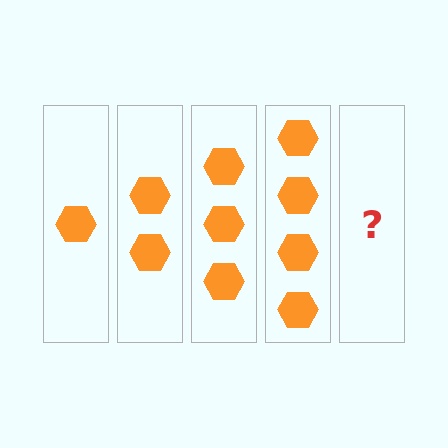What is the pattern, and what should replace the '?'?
The pattern is that each step adds one more hexagon. The '?' should be 5 hexagons.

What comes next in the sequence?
The next element should be 5 hexagons.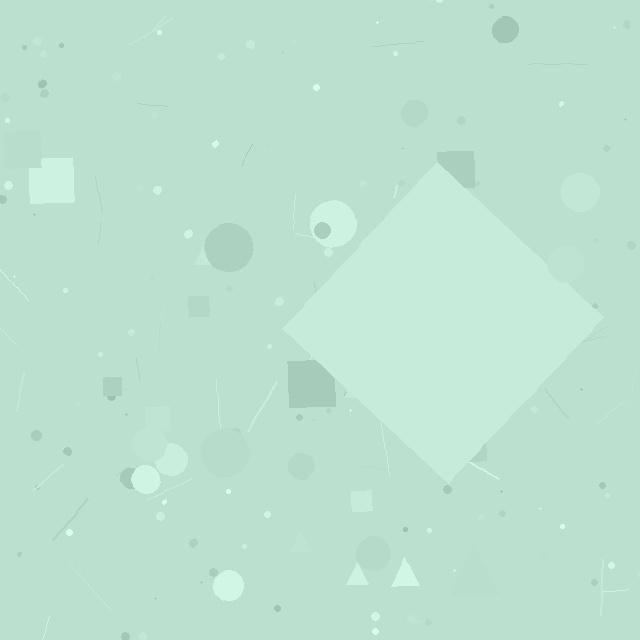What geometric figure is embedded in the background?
A diamond is embedded in the background.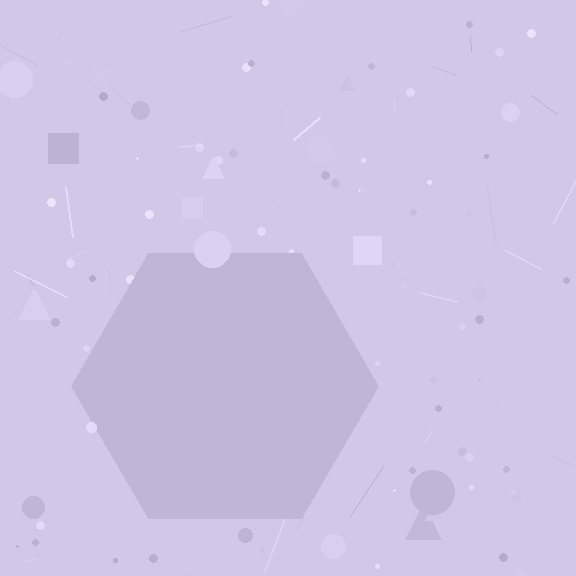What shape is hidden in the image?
A hexagon is hidden in the image.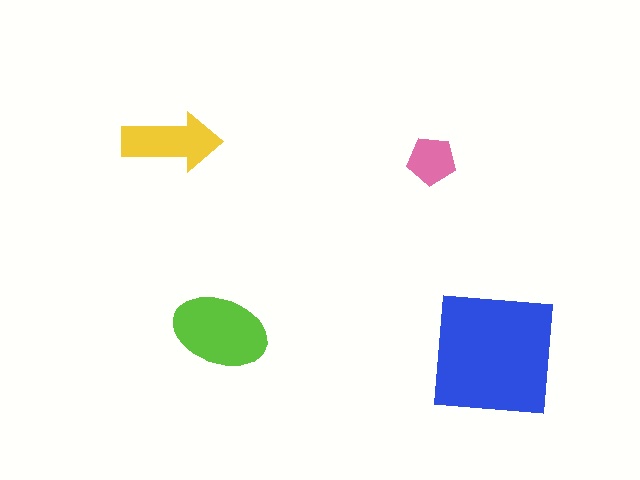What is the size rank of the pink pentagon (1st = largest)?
4th.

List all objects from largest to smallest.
The blue square, the lime ellipse, the yellow arrow, the pink pentagon.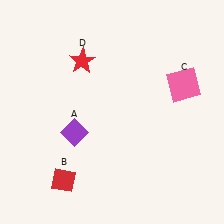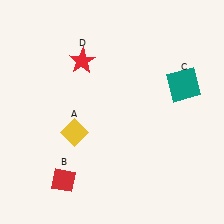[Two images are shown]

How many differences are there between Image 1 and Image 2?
There are 2 differences between the two images.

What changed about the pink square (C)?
In Image 1, C is pink. In Image 2, it changed to teal.